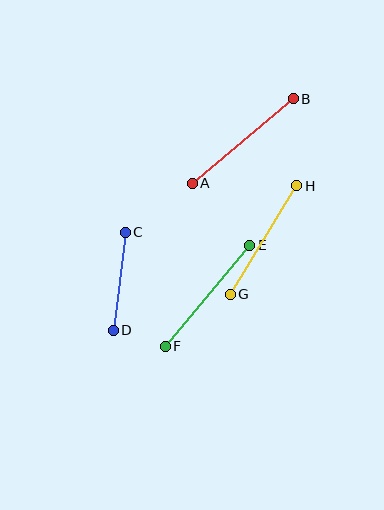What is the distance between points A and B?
The distance is approximately 132 pixels.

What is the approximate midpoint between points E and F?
The midpoint is at approximately (208, 296) pixels.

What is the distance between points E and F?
The distance is approximately 132 pixels.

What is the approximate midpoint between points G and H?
The midpoint is at approximately (263, 240) pixels.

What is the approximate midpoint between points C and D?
The midpoint is at approximately (119, 281) pixels.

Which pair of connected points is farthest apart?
Points E and F are farthest apart.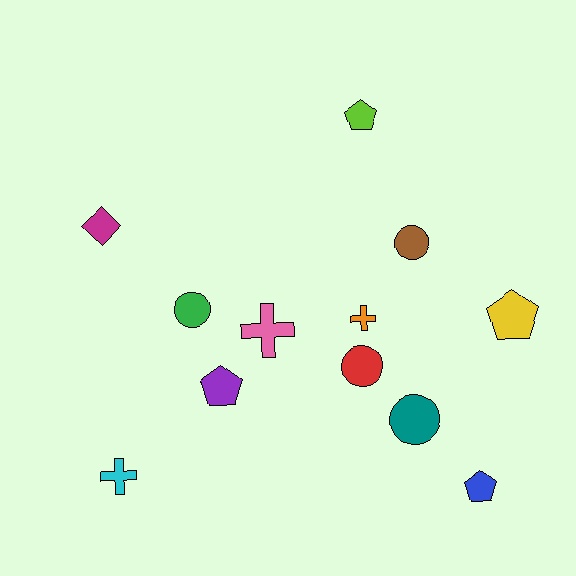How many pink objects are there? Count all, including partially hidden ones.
There is 1 pink object.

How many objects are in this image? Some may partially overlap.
There are 12 objects.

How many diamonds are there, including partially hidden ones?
There is 1 diamond.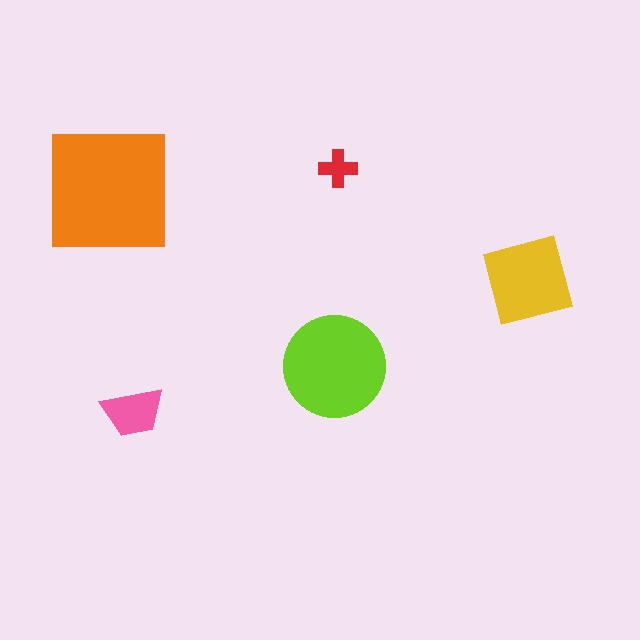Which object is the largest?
The orange square.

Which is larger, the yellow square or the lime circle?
The lime circle.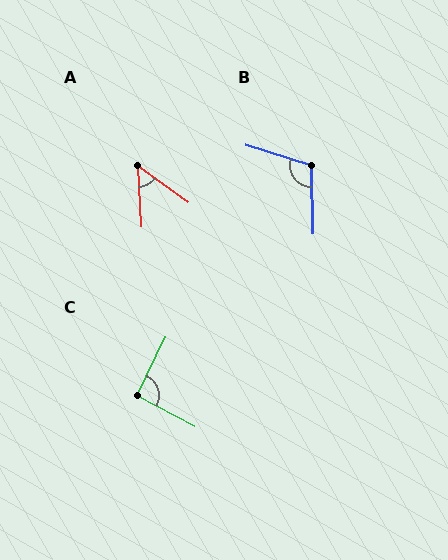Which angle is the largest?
B, at approximately 109 degrees.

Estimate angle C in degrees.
Approximately 92 degrees.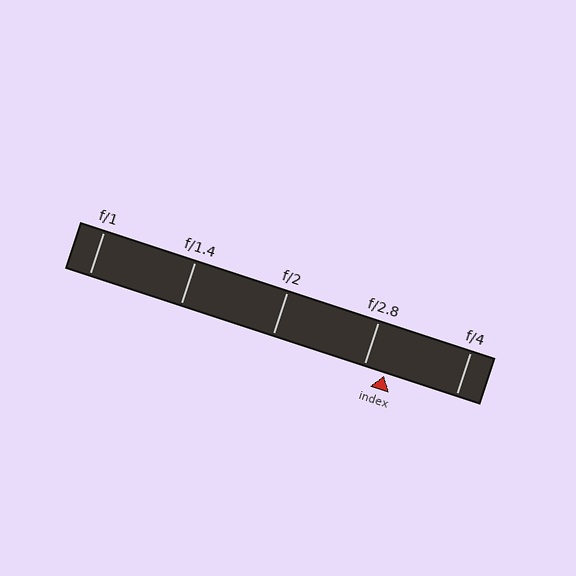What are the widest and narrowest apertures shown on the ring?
The widest aperture shown is f/1 and the narrowest is f/4.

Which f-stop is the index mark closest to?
The index mark is closest to f/2.8.